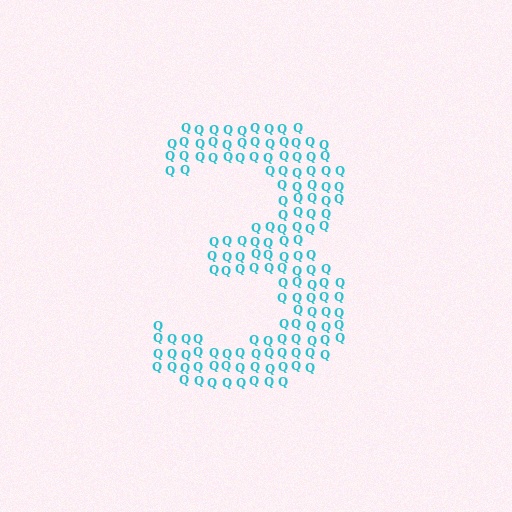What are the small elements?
The small elements are letter Q's.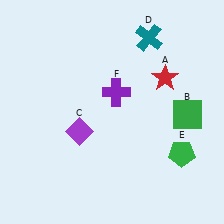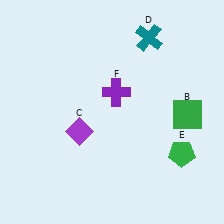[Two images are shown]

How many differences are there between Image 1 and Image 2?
There is 1 difference between the two images.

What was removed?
The red star (A) was removed in Image 2.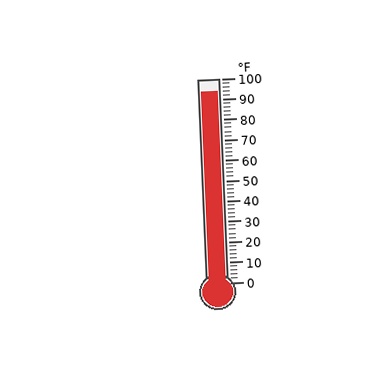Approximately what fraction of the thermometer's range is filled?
The thermometer is filled to approximately 95% of its range.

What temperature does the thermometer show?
The thermometer shows approximately 94°F.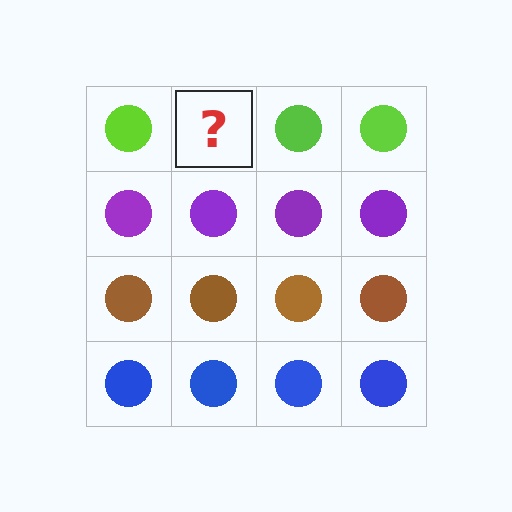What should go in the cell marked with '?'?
The missing cell should contain a lime circle.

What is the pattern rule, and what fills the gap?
The rule is that each row has a consistent color. The gap should be filled with a lime circle.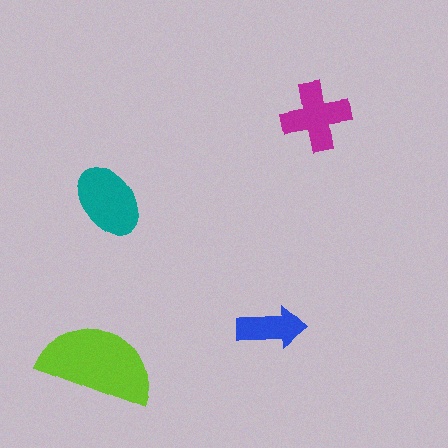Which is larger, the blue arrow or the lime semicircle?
The lime semicircle.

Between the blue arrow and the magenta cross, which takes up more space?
The magenta cross.